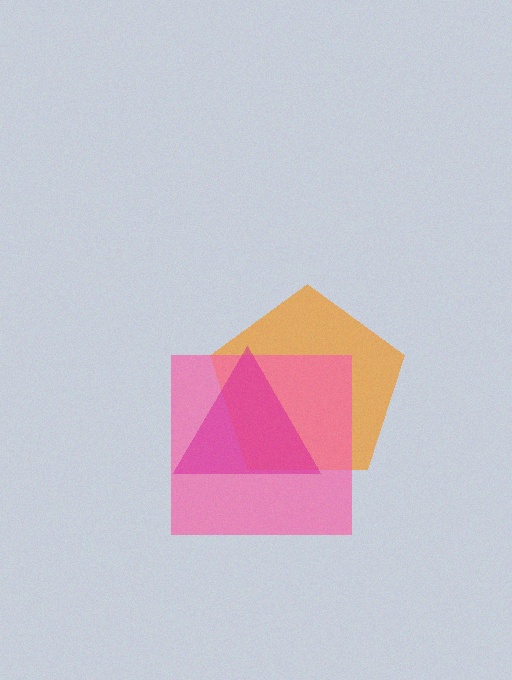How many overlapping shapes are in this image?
There are 3 overlapping shapes in the image.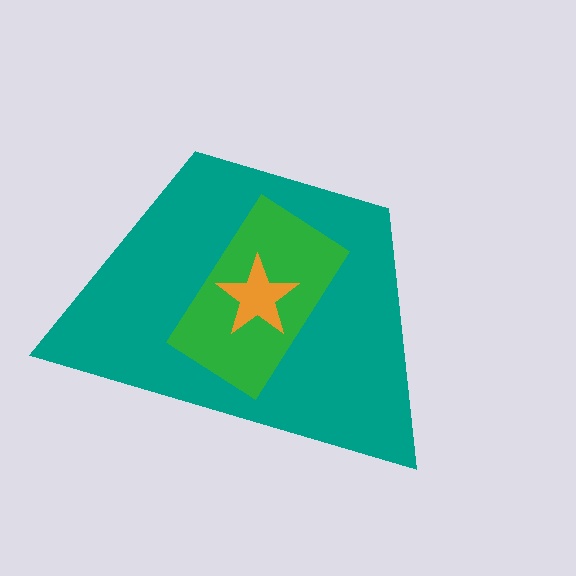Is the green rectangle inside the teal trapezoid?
Yes.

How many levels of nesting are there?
3.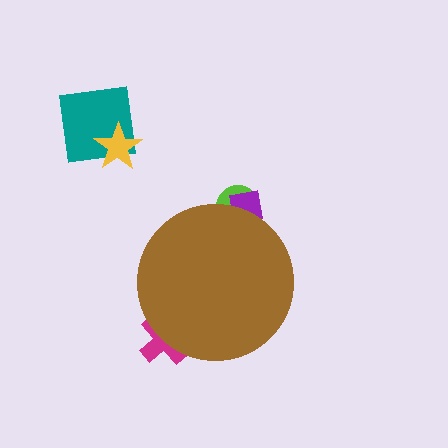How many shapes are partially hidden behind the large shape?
3 shapes are partially hidden.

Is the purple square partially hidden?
Yes, the purple square is partially hidden behind the brown circle.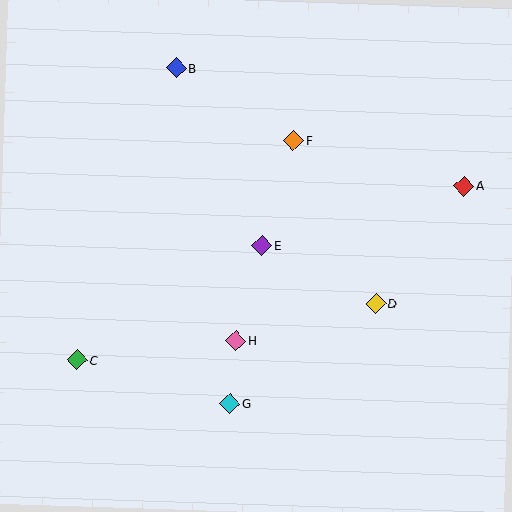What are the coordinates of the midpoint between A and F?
The midpoint between A and F is at (379, 163).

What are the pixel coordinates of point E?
Point E is at (262, 246).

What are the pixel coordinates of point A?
Point A is at (464, 186).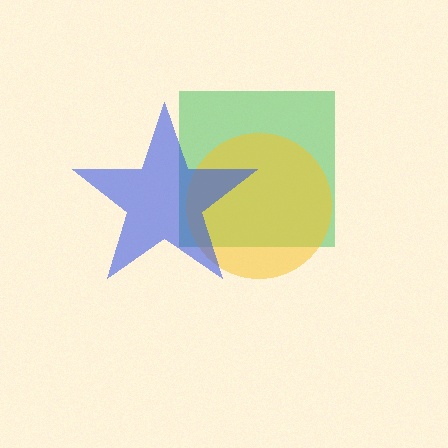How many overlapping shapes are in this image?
There are 3 overlapping shapes in the image.